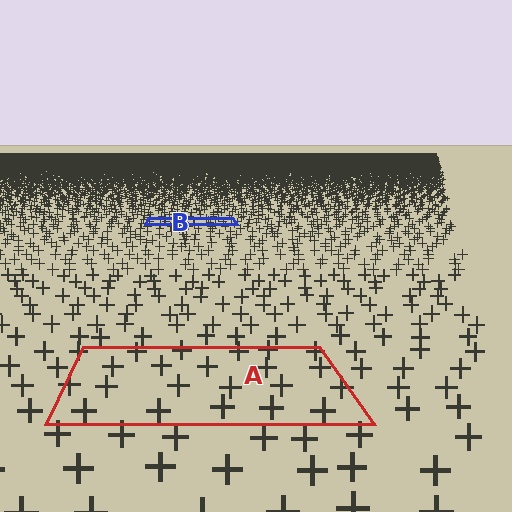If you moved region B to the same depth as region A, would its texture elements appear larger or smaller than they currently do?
They would appear larger. At a closer depth, the same texture elements are projected at a bigger on-screen size.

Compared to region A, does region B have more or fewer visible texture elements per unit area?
Region B has more texture elements per unit area — they are packed more densely because it is farther away.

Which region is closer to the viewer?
Region A is closer. The texture elements there are larger and more spread out.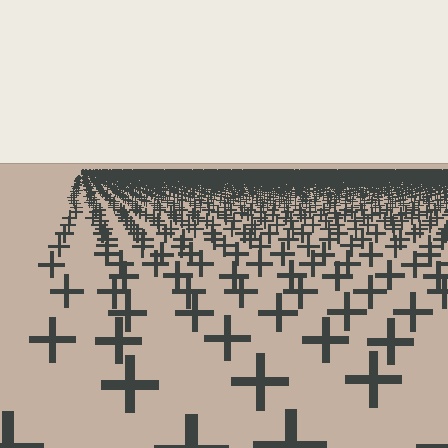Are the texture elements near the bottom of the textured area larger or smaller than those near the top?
Larger. Near the bottom, elements are closer to the viewer and appear at a bigger on-screen size.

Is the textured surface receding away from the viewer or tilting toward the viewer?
The surface is receding away from the viewer. Texture elements get smaller and denser toward the top.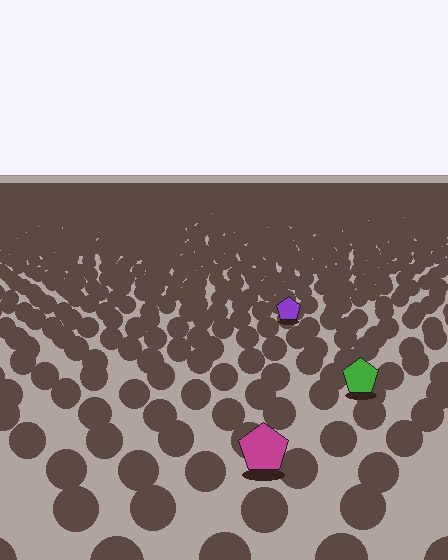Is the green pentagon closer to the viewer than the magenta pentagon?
No. The magenta pentagon is closer — you can tell from the texture gradient: the ground texture is coarser near it.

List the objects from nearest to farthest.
From nearest to farthest: the magenta pentagon, the green pentagon, the purple pentagon.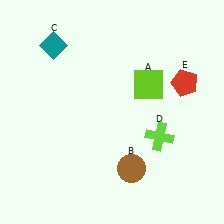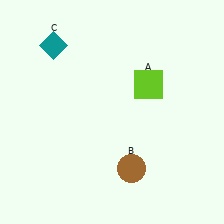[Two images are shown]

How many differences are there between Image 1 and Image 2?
There are 2 differences between the two images.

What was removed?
The lime cross (D), the red pentagon (E) were removed in Image 2.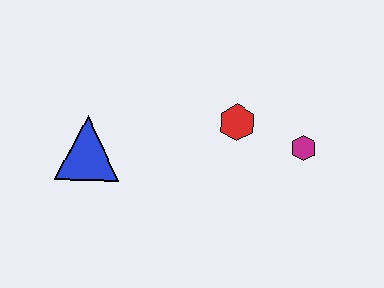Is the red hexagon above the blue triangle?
Yes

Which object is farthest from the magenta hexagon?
The blue triangle is farthest from the magenta hexagon.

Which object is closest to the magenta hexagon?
The red hexagon is closest to the magenta hexagon.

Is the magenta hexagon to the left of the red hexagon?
No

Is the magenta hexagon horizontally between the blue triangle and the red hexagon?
No